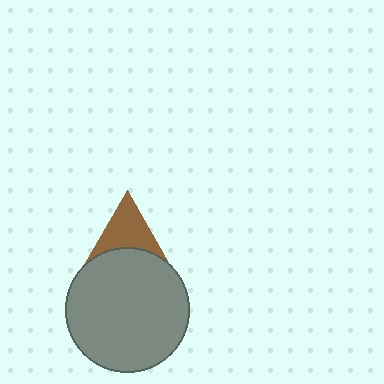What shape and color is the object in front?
The object in front is a gray circle.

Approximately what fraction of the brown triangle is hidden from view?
Roughly 53% of the brown triangle is hidden behind the gray circle.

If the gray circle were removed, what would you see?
You would see the complete brown triangle.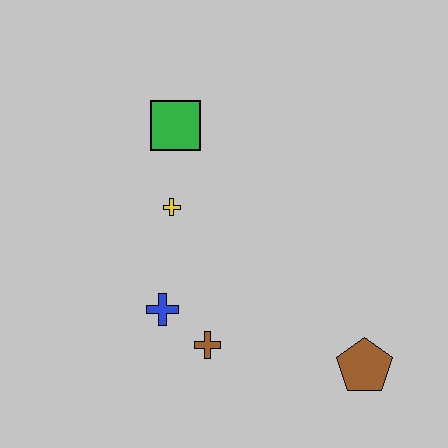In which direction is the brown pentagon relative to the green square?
The brown pentagon is below the green square.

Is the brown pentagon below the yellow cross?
Yes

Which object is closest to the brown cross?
The blue cross is closest to the brown cross.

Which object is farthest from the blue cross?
The brown pentagon is farthest from the blue cross.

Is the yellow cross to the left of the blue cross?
No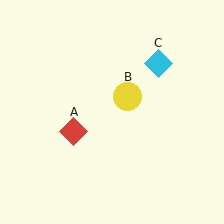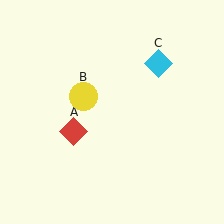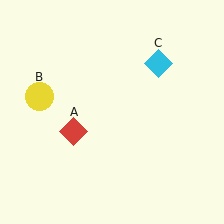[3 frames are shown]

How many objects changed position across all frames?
1 object changed position: yellow circle (object B).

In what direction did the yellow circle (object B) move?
The yellow circle (object B) moved left.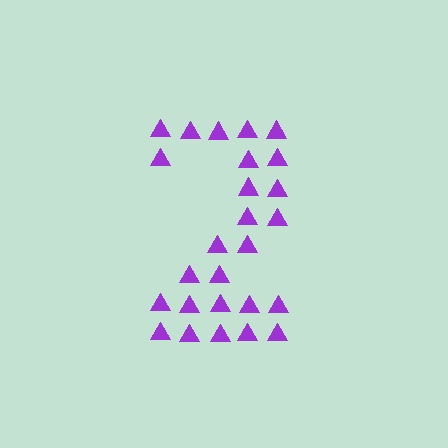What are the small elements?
The small elements are triangles.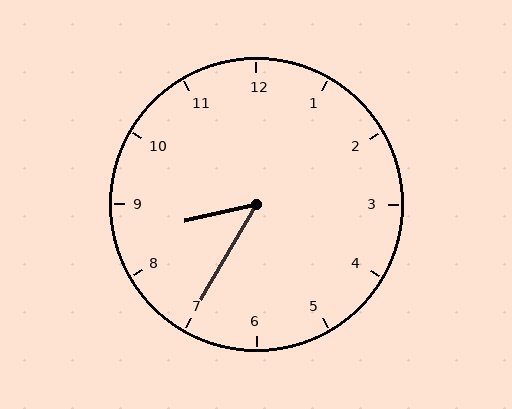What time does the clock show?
8:35.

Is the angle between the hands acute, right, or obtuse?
It is acute.